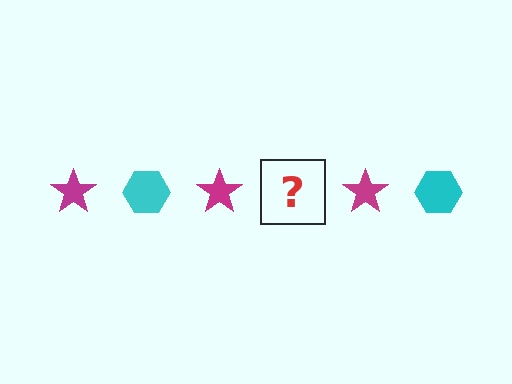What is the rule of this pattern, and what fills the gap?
The rule is that the pattern alternates between magenta star and cyan hexagon. The gap should be filled with a cyan hexagon.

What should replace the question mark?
The question mark should be replaced with a cyan hexagon.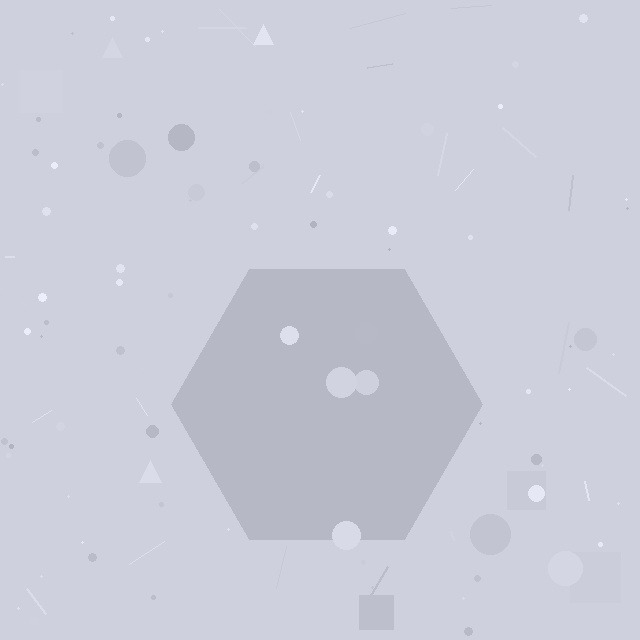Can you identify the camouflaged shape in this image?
The camouflaged shape is a hexagon.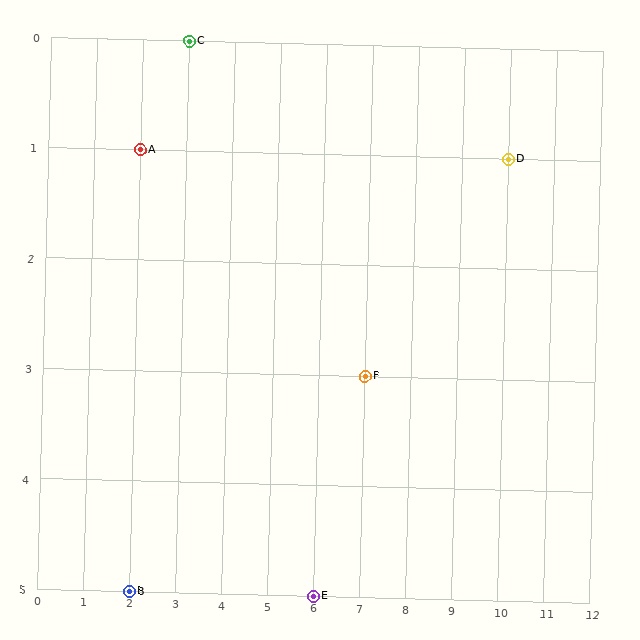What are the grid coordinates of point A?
Point A is at grid coordinates (2, 1).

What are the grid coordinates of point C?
Point C is at grid coordinates (3, 0).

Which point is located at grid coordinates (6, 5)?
Point E is at (6, 5).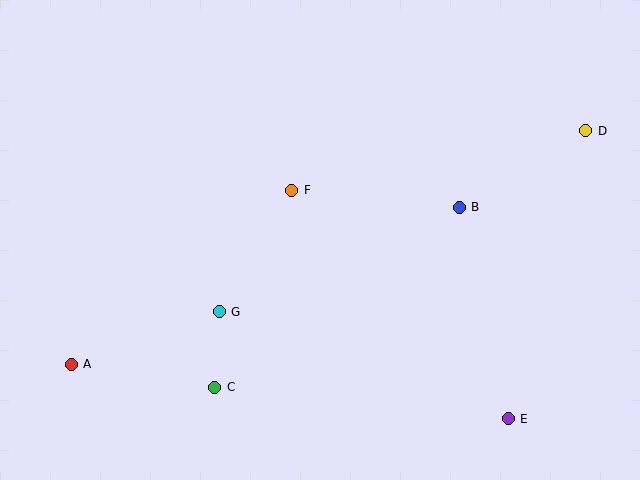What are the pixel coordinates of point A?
Point A is at (71, 364).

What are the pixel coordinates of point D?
Point D is at (586, 131).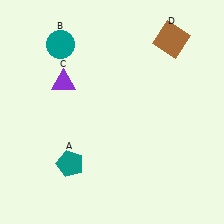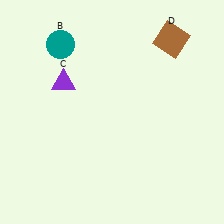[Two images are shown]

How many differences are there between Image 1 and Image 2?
There is 1 difference between the two images.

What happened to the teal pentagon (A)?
The teal pentagon (A) was removed in Image 2. It was in the bottom-left area of Image 1.